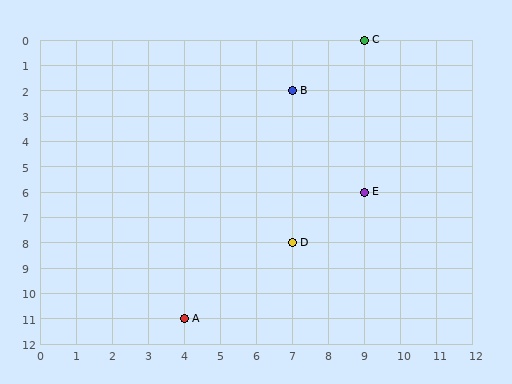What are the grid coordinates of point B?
Point B is at grid coordinates (7, 2).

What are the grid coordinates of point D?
Point D is at grid coordinates (7, 8).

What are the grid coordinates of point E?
Point E is at grid coordinates (9, 6).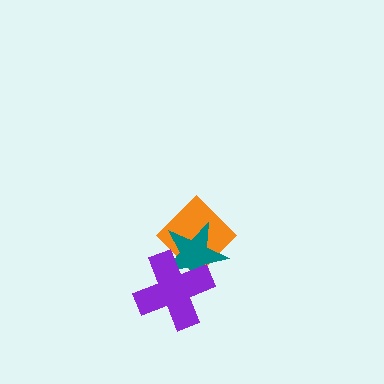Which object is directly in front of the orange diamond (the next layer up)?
The teal star is directly in front of the orange diamond.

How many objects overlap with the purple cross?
2 objects overlap with the purple cross.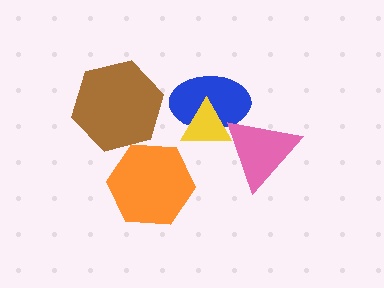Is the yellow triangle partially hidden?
Yes, it is partially covered by another shape.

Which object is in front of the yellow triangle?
The pink triangle is in front of the yellow triangle.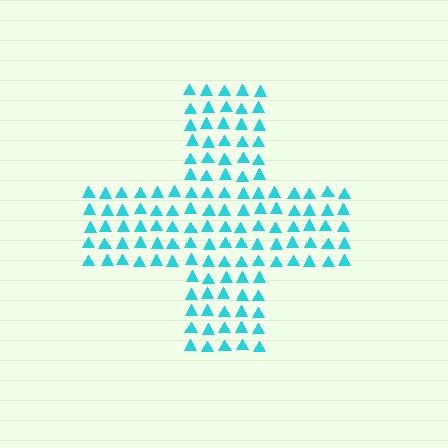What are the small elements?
The small elements are triangles.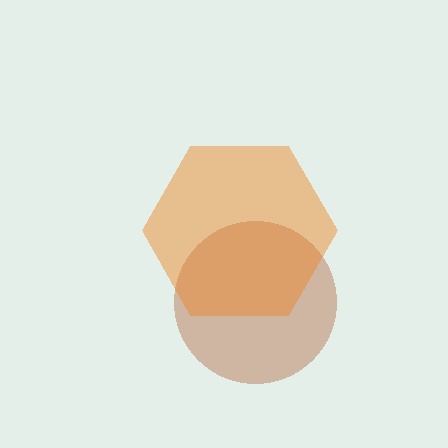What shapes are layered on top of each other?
The layered shapes are: a brown circle, an orange hexagon.